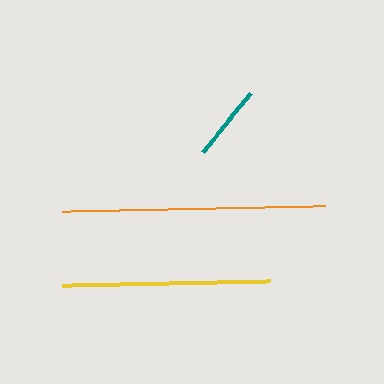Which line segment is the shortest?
The teal line is the shortest at approximately 75 pixels.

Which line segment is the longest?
The orange line is the longest at approximately 263 pixels.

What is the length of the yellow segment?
The yellow segment is approximately 209 pixels long.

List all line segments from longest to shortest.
From longest to shortest: orange, yellow, teal.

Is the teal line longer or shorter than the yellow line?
The yellow line is longer than the teal line.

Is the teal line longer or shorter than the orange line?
The orange line is longer than the teal line.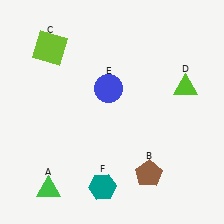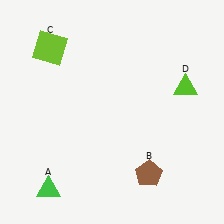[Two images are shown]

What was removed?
The blue circle (E), the teal hexagon (F) were removed in Image 2.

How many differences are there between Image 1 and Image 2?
There are 2 differences between the two images.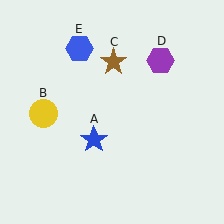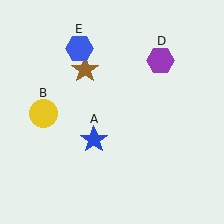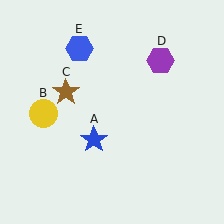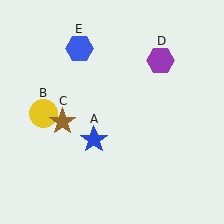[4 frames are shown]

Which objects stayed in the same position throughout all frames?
Blue star (object A) and yellow circle (object B) and purple hexagon (object D) and blue hexagon (object E) remained stationary.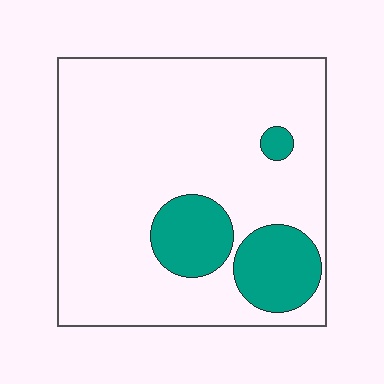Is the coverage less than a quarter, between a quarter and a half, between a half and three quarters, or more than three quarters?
Less than a quarter.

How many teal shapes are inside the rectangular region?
3.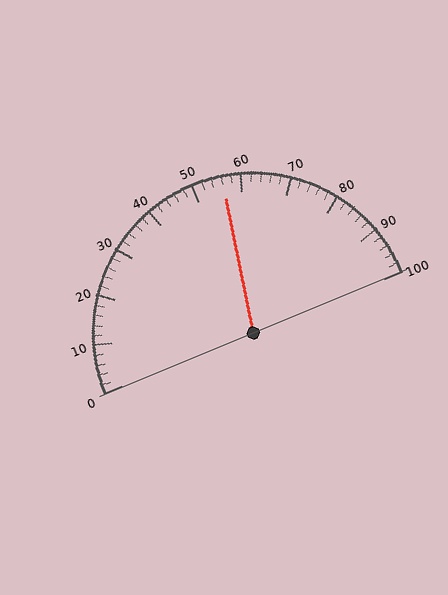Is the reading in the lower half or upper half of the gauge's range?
The reading is in the upper half of the range (0 to 100).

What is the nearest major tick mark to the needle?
The nearest major tick mark is 60.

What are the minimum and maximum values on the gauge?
The gauge ranges from 0 to 100.